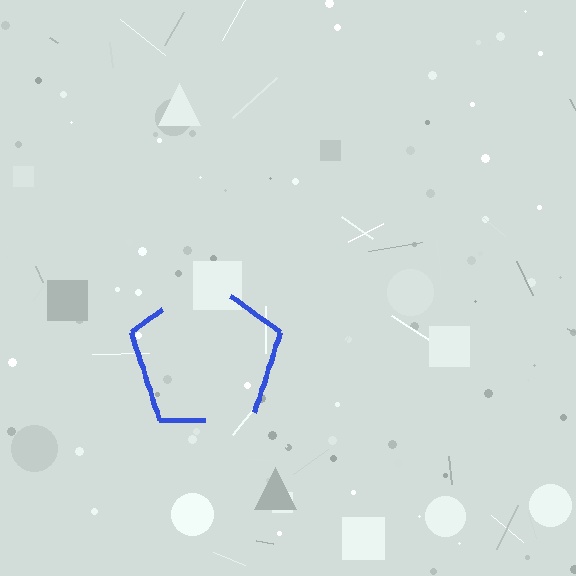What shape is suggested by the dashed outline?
The dashed outline suggests a pentagon.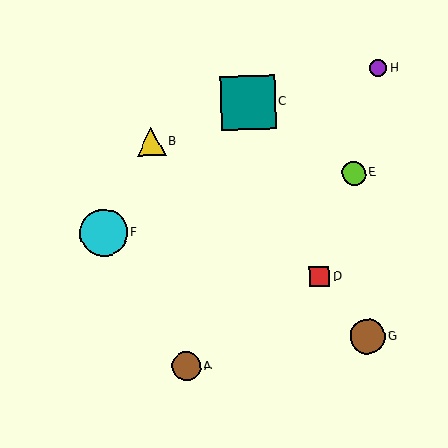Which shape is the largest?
The teal square (labeled C) is the largest.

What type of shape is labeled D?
Shape D is a red square.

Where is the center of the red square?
The center of the red square is at (319, 277).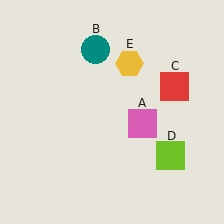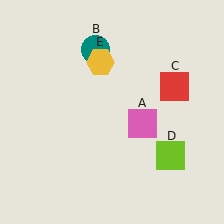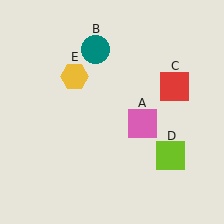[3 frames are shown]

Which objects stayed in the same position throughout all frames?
Pink square (object A) and teal circle (object B) and red square (object C) and lime square (object D) remained stationary.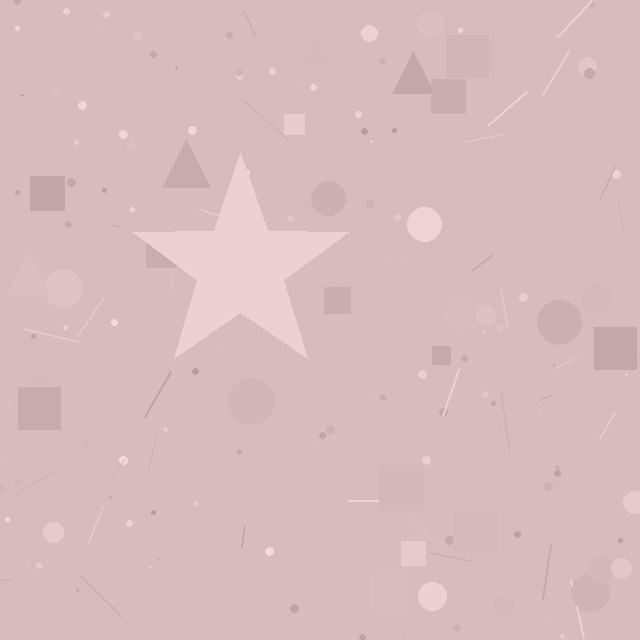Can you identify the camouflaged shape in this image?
The camouflaged shape is a star.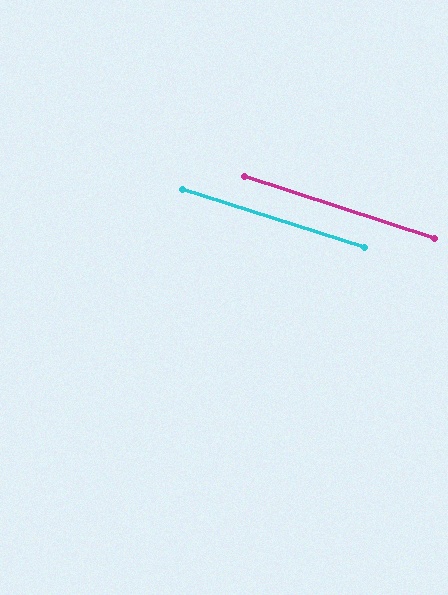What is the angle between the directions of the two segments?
Approximately 1 degree.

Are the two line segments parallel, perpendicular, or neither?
Parallel — their directions differ by only 0.6°.